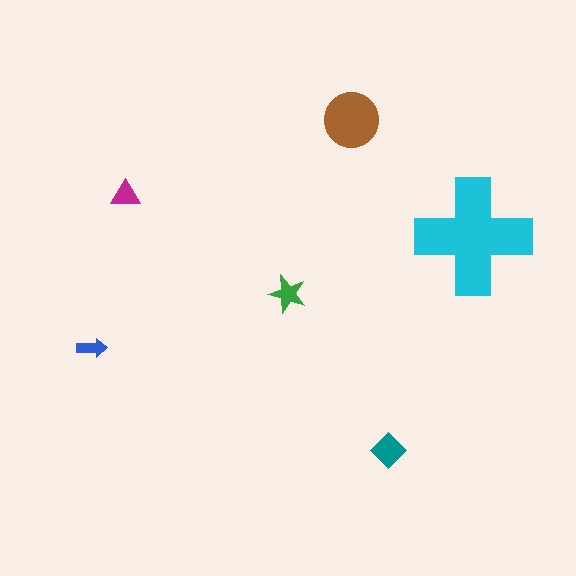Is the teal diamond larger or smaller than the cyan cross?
Smaller.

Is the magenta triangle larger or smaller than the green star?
Smaller.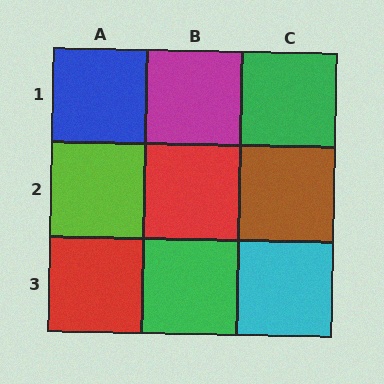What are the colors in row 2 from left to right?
Lime, red, brown.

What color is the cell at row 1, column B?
Magenta.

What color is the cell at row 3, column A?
Red.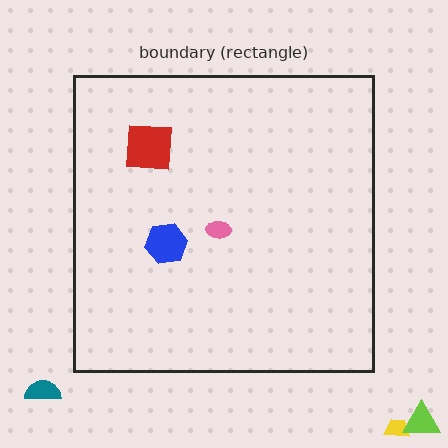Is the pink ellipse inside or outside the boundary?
Inside.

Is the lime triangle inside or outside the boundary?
Outside.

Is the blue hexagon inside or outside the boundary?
Inside.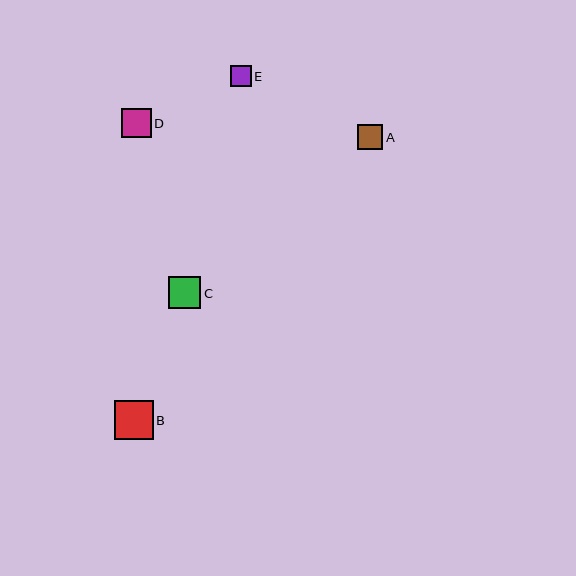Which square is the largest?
Square B is the largest with a size of approximately 38 pixels.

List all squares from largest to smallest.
From largest to smallest: B, C, D, A, E.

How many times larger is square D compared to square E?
Square D is approximately 1.5 times the size of square E.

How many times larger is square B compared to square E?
Square B is approximately 1.9 times the size of square E.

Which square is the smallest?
Square E is the smallest with a size of approximately 20 pixels.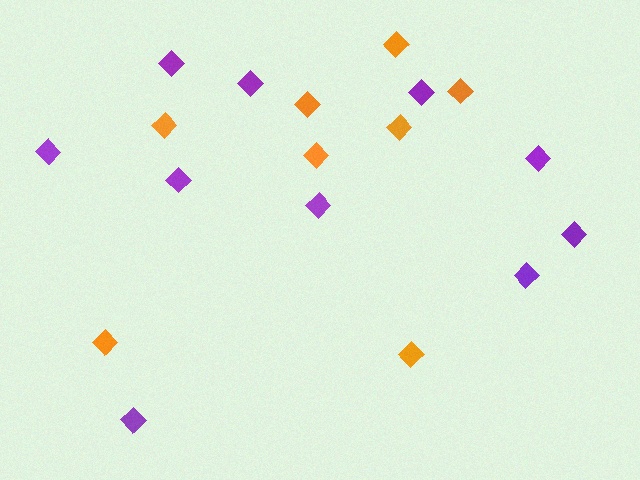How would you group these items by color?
There are 2 groups: one group of purple diamonds (10) and one group of orange diamonds (8).